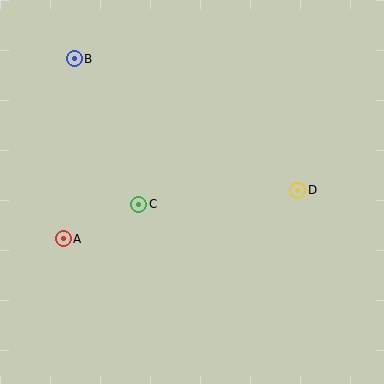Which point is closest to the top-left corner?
Point B is closest to the top-left corner.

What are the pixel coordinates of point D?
Point D is at (298, 190).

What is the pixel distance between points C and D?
The distance between C and D is 160 pixels.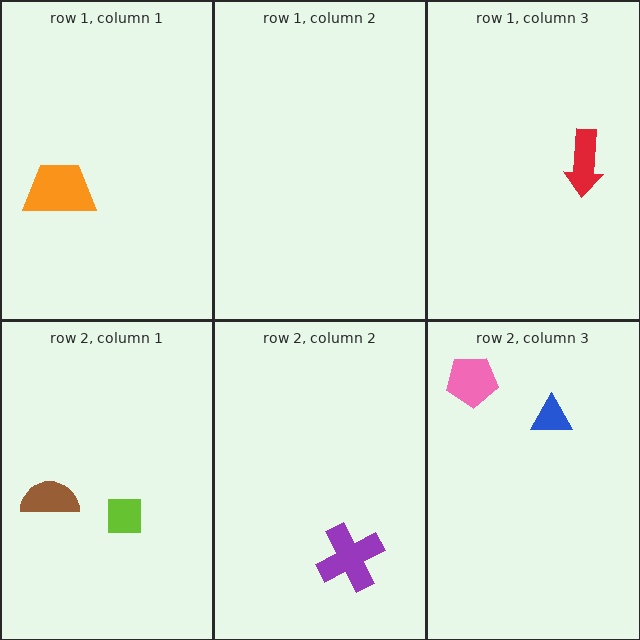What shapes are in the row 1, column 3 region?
The red arrow.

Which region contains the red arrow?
The row 1, column 3 region.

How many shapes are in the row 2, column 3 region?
2.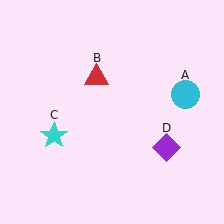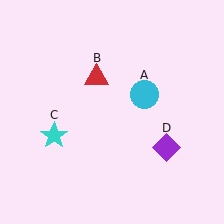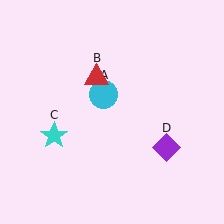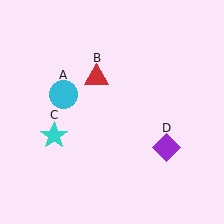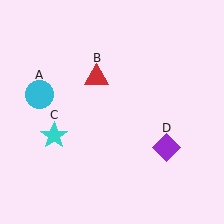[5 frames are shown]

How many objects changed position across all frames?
1 object changed position: cyan circle (object A).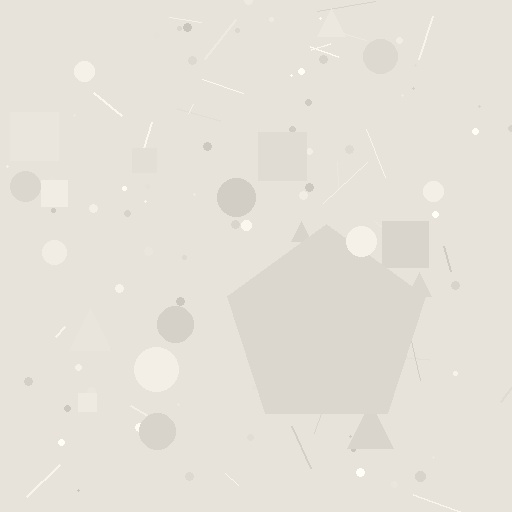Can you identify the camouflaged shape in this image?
The camouflaged shape is a pentagon.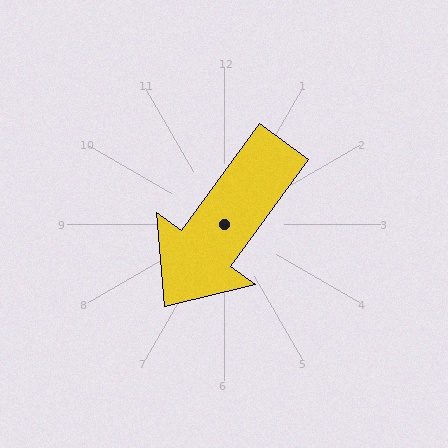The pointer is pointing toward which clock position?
Roughly 7 o'clock.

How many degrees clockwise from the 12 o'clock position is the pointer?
Approximately 216 degrees.